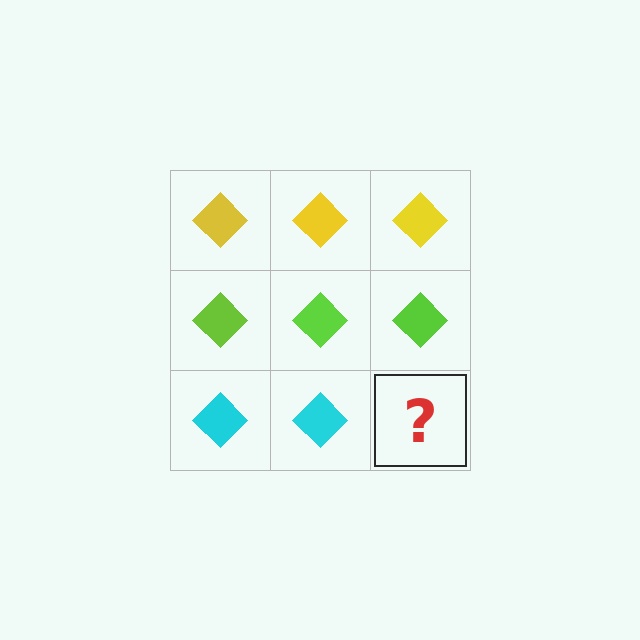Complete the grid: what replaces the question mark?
The question mark should be replaced with a cyan diamond.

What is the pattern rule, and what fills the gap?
The rule is that each row has a consistent color. The gap should be filled with a cyan diamond.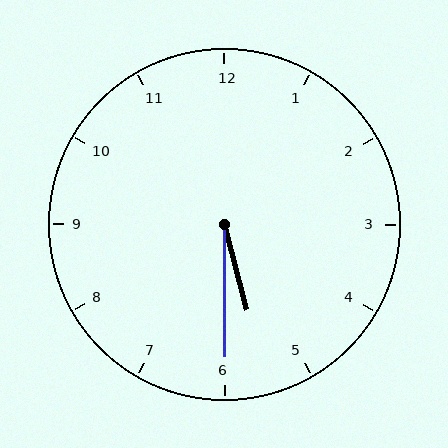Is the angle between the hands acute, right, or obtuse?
It is acute.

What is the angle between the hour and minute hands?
Approximately 15 degrees.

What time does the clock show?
5:30.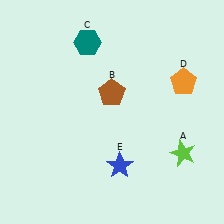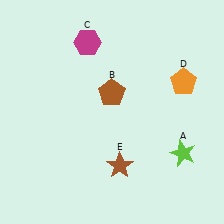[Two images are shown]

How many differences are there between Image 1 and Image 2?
There are 2 differences between the two images.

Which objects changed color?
C changed from teal to magenta. E changed from blue to brown.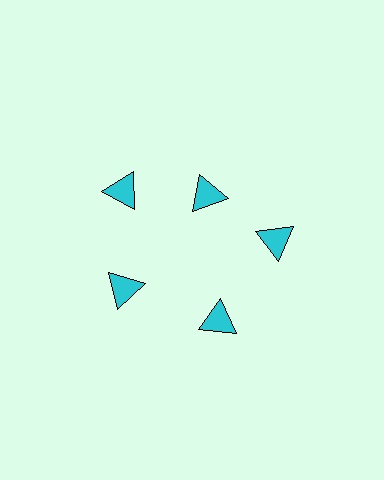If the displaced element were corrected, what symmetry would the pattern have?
It would have 5-fold rotational symmetry — the pattern would map onto itself every 72 degrees.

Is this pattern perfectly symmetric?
No. The 5 cyan triangles are arranged in a ring, but one element near the 1 o'clock position is pulled inward toward the center, breaking the 5-fold rotational symmetry.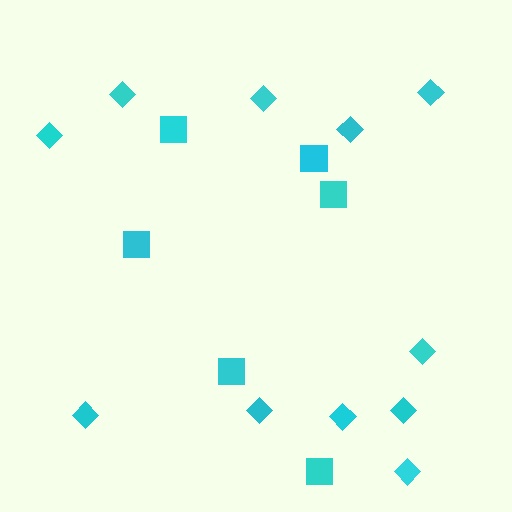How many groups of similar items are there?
There are 2 groups: one group of diamonds (11) and one group of squares (6).